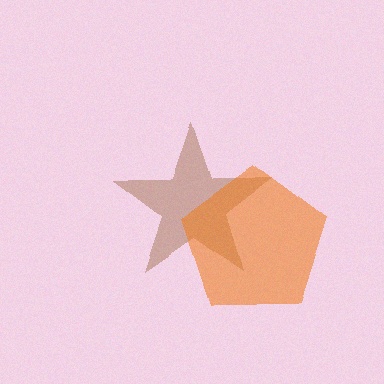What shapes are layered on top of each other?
The layered shapes are: a brown star, an orange pentagon.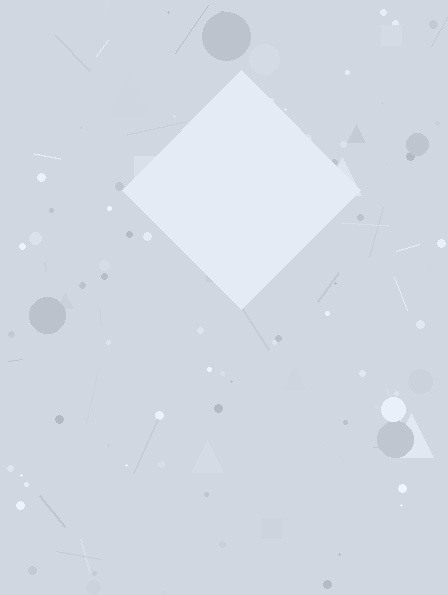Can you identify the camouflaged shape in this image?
The camouflaged shape is a diamond.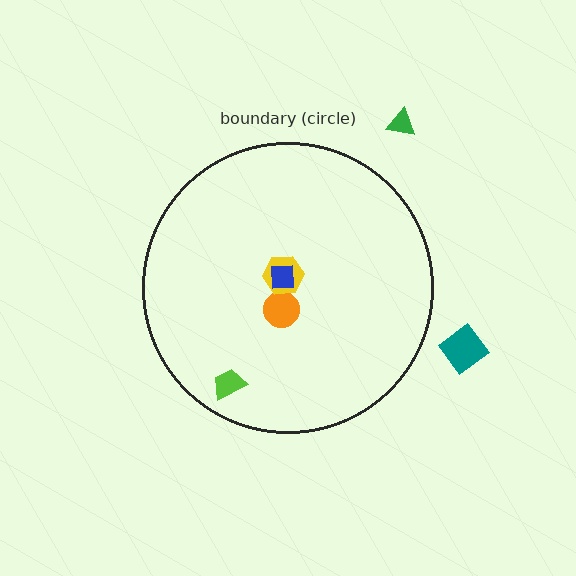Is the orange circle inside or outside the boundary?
Inside.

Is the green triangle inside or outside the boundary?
Outside.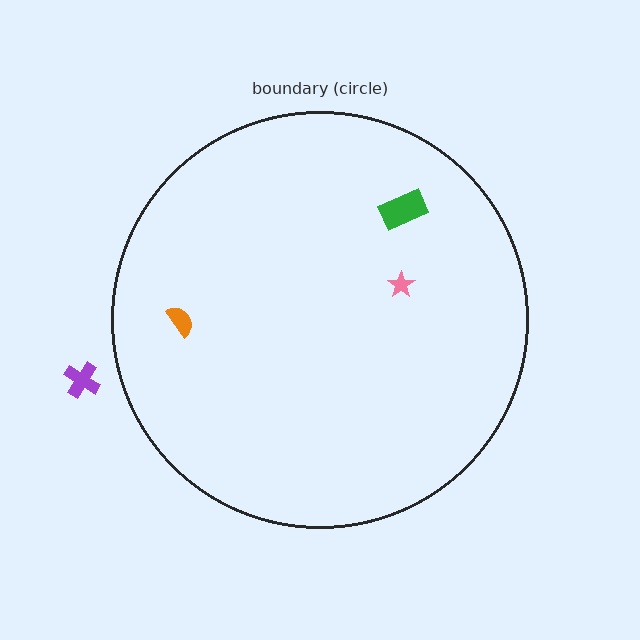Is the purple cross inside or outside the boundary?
Outside.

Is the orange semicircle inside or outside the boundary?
Inside.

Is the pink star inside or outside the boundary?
Inside.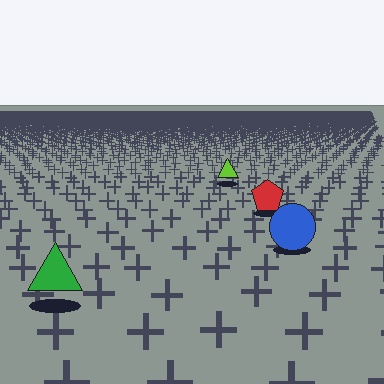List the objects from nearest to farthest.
From nearest to farthest: the green triangle, the blue circle, the red pentagon, the lime triangle.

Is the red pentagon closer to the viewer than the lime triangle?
Yes. The red pentagon is closer — you can tell from the texture gradient: the ground texture is coarser near it.